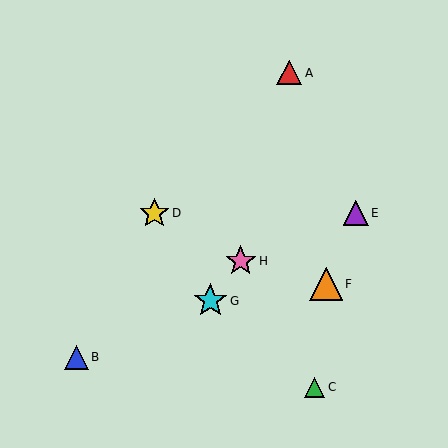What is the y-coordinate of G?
Object G is at y≈301.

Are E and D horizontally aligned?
Yes, both are at y≈213.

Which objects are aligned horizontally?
Objects D, E are aligned horizontally.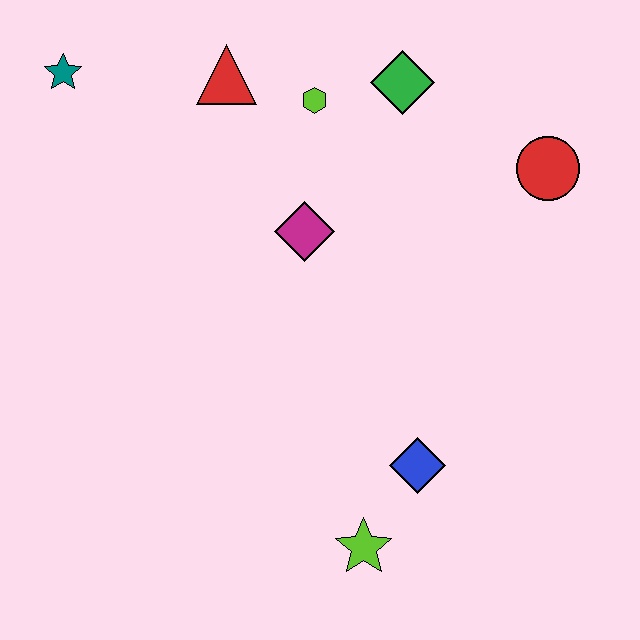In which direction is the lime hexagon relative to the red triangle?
The lime hexagon is to the right of the red triangle.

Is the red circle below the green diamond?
Yes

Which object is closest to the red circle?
The green diamond is closest to the red circle.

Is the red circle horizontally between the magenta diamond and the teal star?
No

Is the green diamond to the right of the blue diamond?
No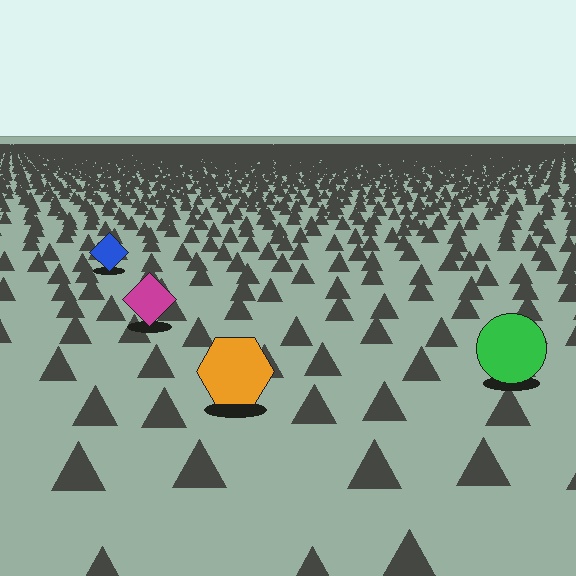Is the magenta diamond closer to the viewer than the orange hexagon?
No. The orange hexagon is closer — you can tell from the texture gradient: the ground texture is coarser near it.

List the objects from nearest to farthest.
From nearest to farthest: the orange hexagon, the green circle, the magenta diamond, the blue diamond.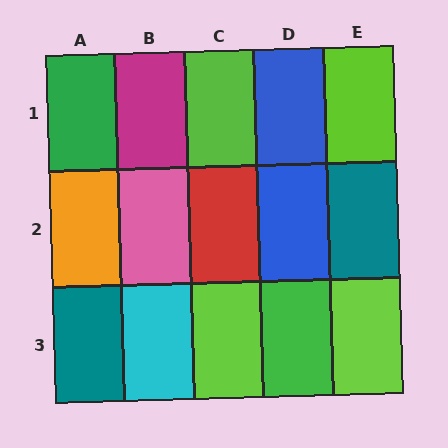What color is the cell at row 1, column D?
Blue.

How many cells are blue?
2 cells are blue.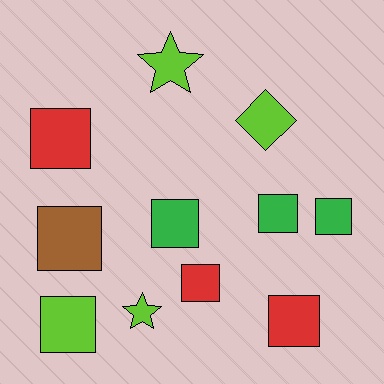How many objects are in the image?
There are 11 objects.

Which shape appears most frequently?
Square, with 8 objects.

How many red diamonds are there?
There are no red diamonds.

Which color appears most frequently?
Lime, with 4 objects.